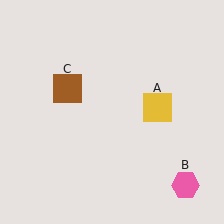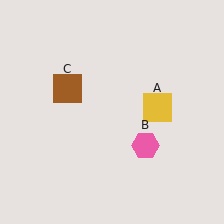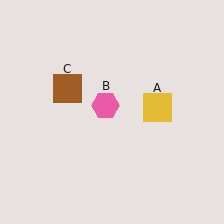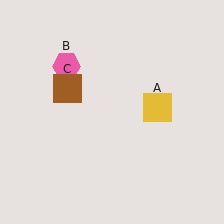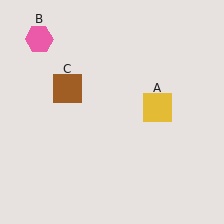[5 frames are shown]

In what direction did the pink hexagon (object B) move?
The pink hexagon (object B) moved up and to the left.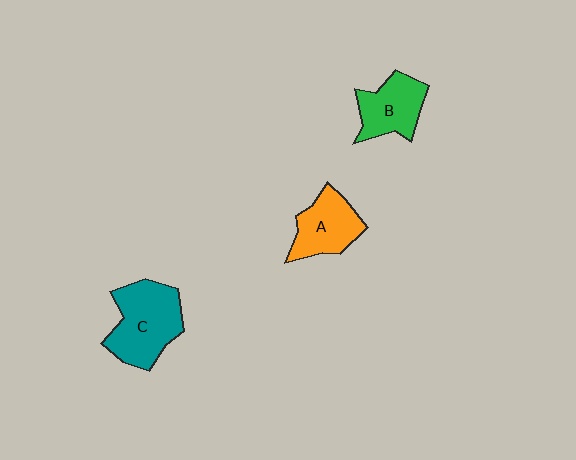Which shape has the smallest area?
Shape B (green).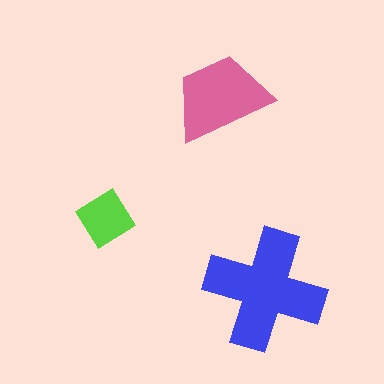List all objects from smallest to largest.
The lime diamond, the pink trapezoid, the blue cross.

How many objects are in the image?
There are 3 objects in the image.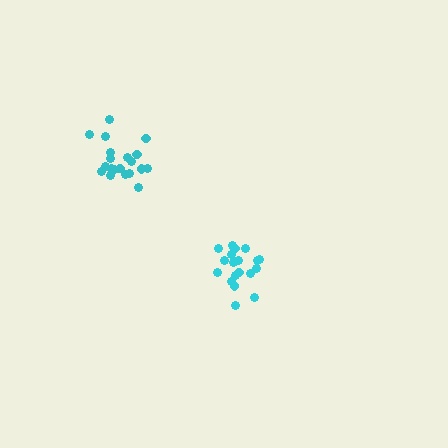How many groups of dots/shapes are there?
There are 2 groups.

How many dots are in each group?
Group 1: 19 dots, Group 2: 20 dots (39 total).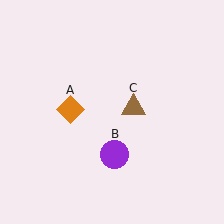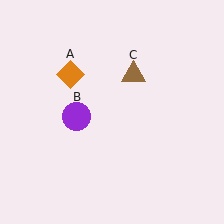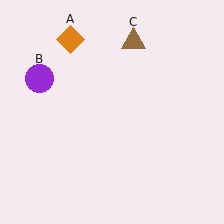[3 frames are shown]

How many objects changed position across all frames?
3 objects changed position: orange diamond (object A), purple circle (object B), brown triangle (object C).